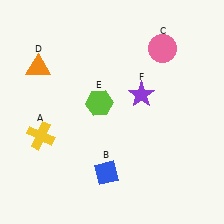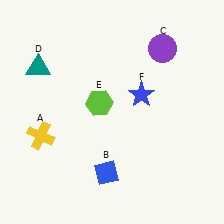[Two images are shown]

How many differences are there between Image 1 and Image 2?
There are 3 differences between the two images.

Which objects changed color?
C changed from pink to purple. D changed from orange to teal. F changed from purple to blue.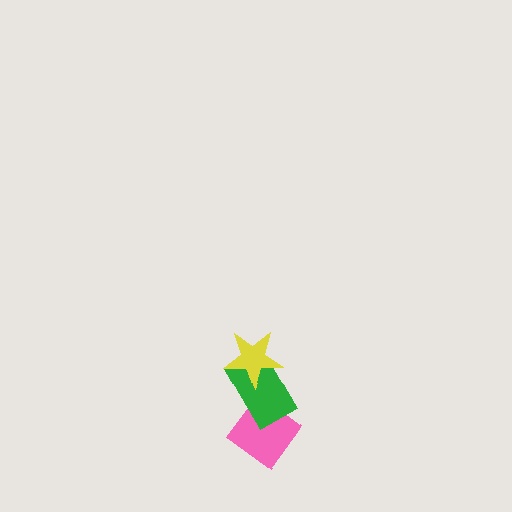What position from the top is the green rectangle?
The green rectangle is 2nd from the top.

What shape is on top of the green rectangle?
The yellow star is on top of the green rectangle.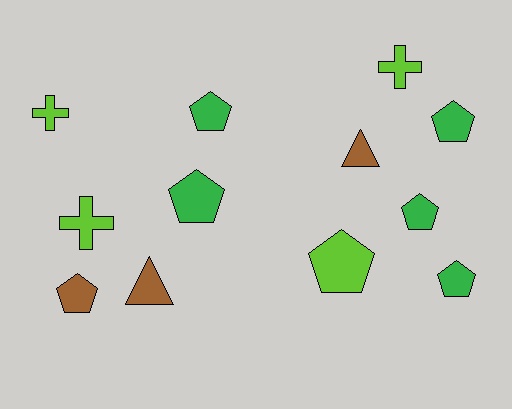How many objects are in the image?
There are 12 objects.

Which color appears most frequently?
Green, with 5 objects.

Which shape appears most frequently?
Pentagon, with 7 objects.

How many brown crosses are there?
There are no brown crosses.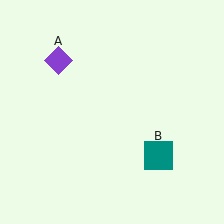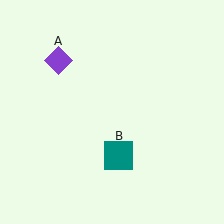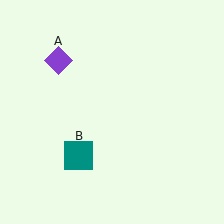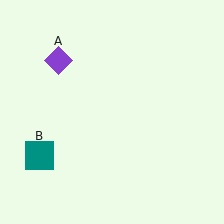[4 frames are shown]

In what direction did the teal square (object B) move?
The teal square (object B) moved left.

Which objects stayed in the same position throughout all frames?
Purple diamond (object A) remained stationary.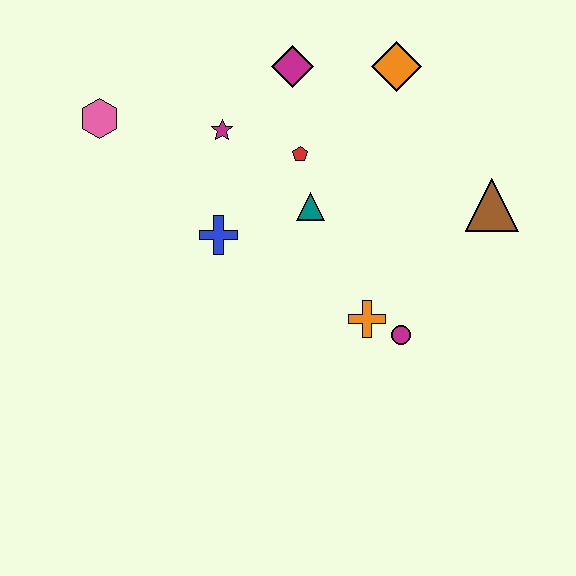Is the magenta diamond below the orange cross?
No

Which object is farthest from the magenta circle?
The pink hexagon is farthest from the magenta circle.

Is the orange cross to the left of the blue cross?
No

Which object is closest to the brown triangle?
The magenta circle is closest to the brown triangle.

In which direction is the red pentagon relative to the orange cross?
The red pentagon is above the orange cross.